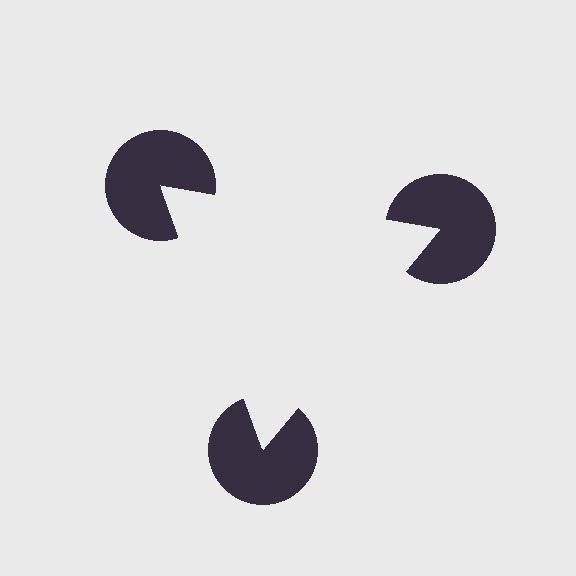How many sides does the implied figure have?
3 sides.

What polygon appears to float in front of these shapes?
An illusory triangle — its edges are inferred from the aligned wedge cuts in the pac-man discs, not physically drawn.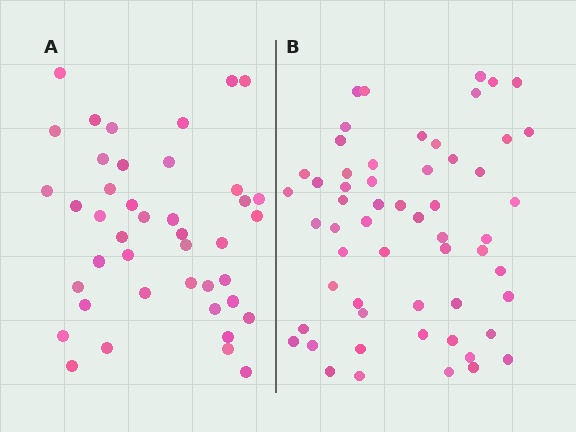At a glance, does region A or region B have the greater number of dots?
Region B (the right region) has more dots.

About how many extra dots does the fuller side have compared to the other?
Region B has approximately 15 more dots than region A.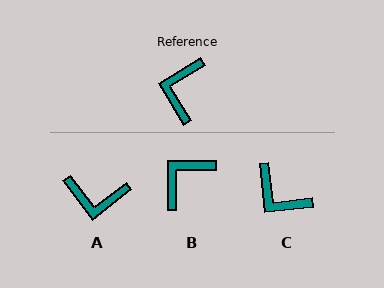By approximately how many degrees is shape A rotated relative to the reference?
Approximately 96 degrees counter-clockwise.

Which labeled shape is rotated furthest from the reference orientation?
A, about 96 degrees away.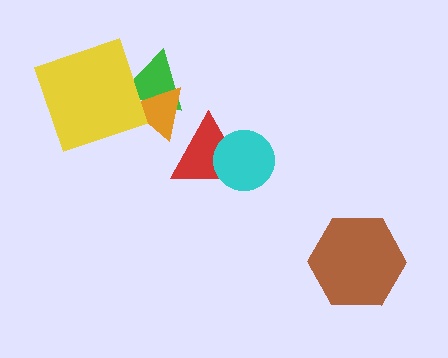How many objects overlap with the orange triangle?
2 objects overlap with the orange triangle.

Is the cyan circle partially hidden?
No, no other shape covers it.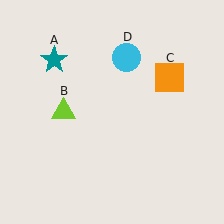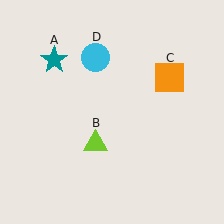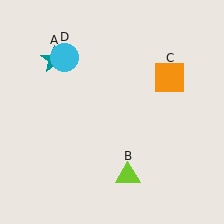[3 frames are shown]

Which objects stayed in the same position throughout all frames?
Teal star (object A) and orange square (object C) remained stationary.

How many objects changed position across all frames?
2 objects changed position: lime triangle (object B), cyan circle (object D).